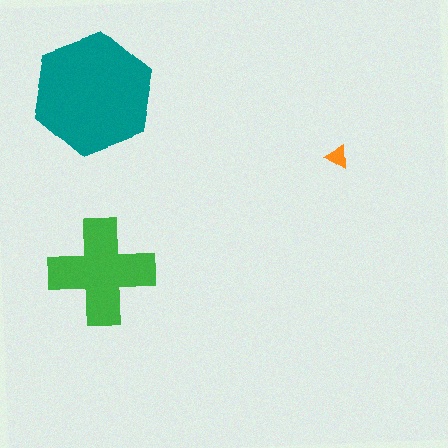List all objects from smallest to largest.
The orange triangle, the green cross, the teal hexagon.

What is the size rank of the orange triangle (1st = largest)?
3rd.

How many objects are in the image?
There are 3 objects in the image.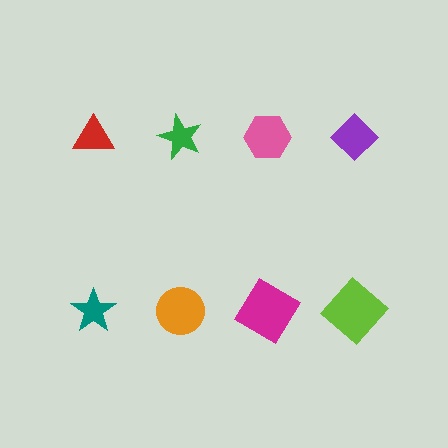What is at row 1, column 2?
A green star.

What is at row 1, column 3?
A pink hexagon.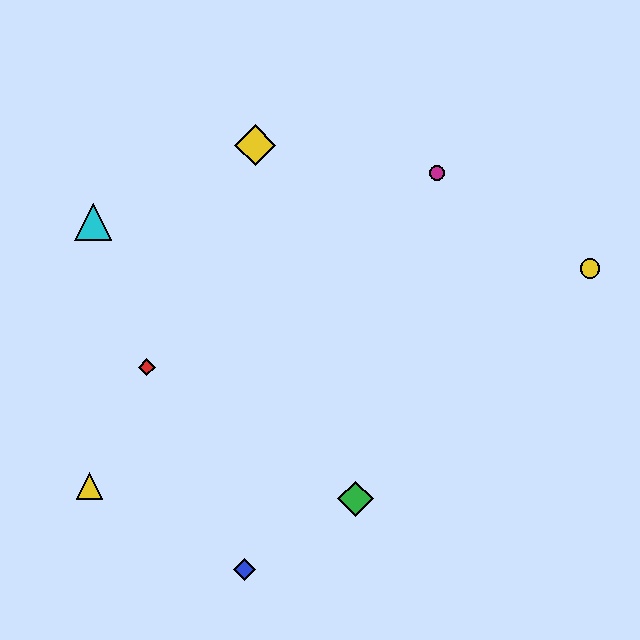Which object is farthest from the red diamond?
The yellow circle is farthest from the red diamond.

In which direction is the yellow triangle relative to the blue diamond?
The yellow triangle is to the left of the blue diamond.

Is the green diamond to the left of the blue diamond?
No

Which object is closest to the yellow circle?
The magenta circle is closest to the yellow circle.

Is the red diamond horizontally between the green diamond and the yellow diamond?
No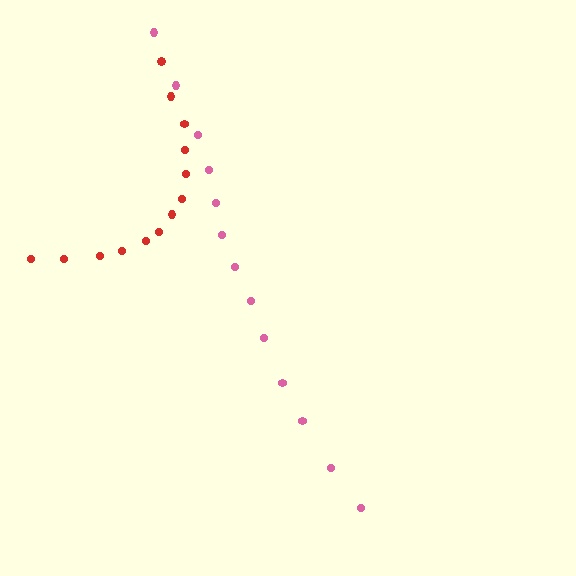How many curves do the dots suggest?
There are 2 distinct paths.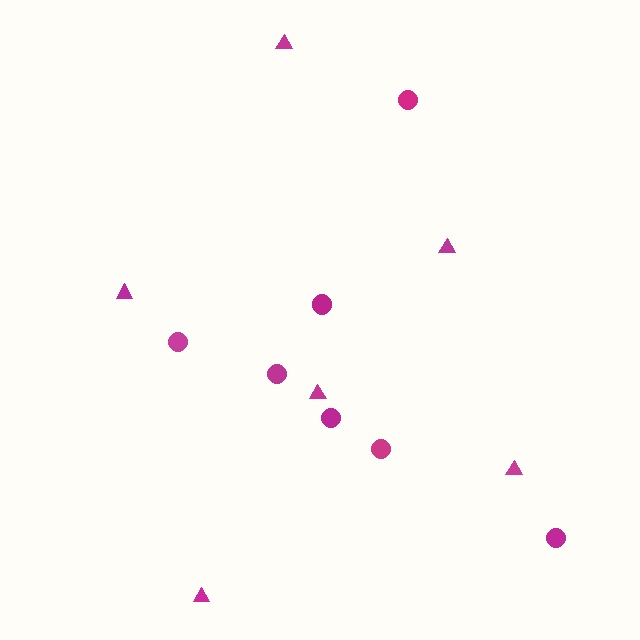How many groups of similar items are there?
There are 2 groups: one group of triangles (6) and one group of circles (7).